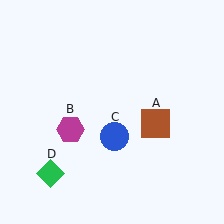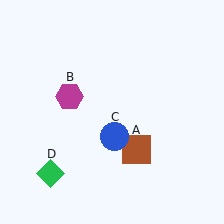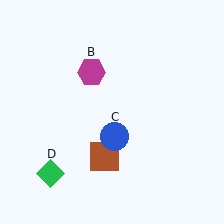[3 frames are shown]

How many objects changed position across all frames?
2 objects changed position: brown square (object A), magenta hexagon (object B).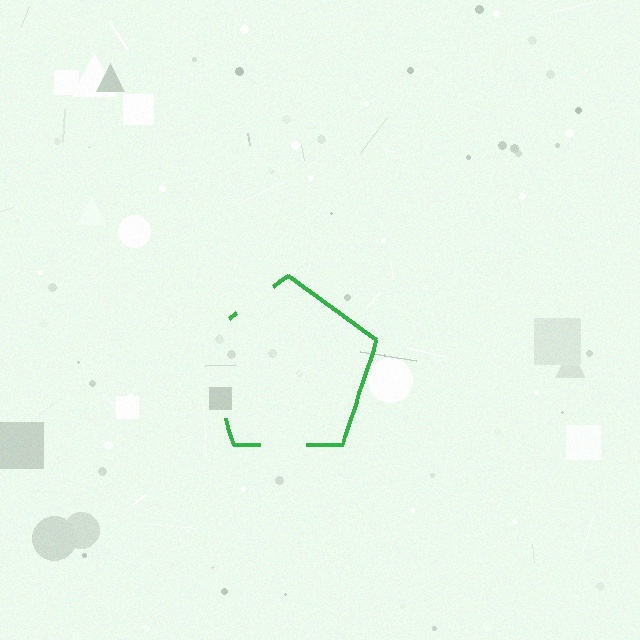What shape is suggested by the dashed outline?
The dashed outline suggests a pentagon.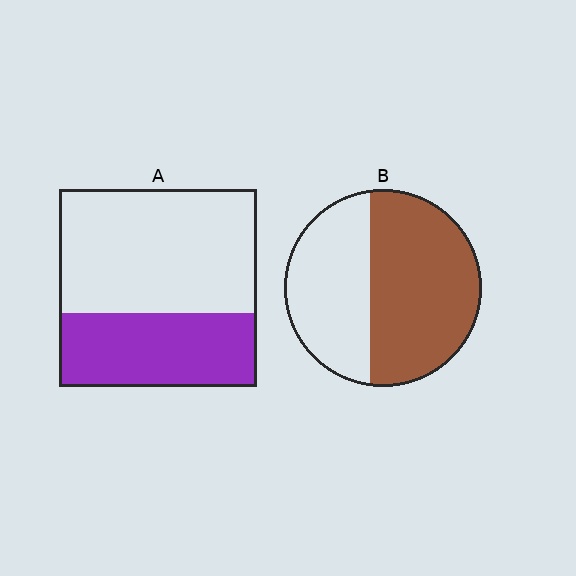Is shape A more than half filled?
No.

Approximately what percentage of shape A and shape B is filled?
A is approximately 35% and B is approximately 60%.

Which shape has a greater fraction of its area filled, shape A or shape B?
Shape B.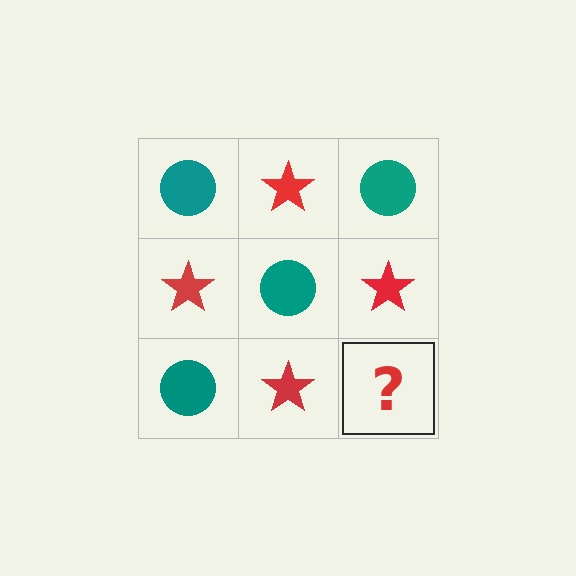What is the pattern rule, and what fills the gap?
The rule is that it alternates teal circle and red star in a checkerboard pattern. The gap should be filled with a teal circle.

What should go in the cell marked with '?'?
The missing cell should contain a teal circle.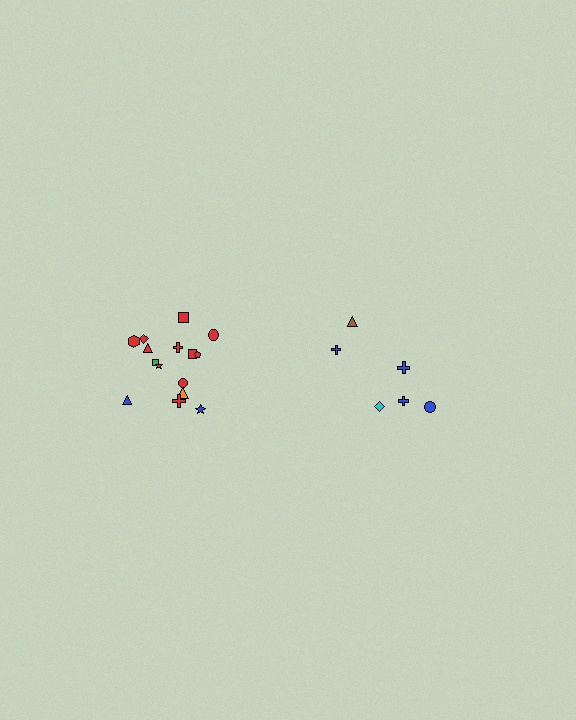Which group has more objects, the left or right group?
The left group.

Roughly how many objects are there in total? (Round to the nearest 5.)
Roughly 20 objects in total.